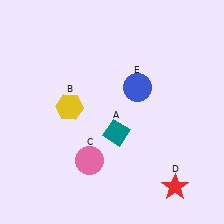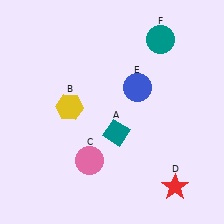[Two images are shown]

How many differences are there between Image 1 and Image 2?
There is 1 difference between the two images.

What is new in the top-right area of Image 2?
A teal circle (F) was added in the top-right area of Image 2.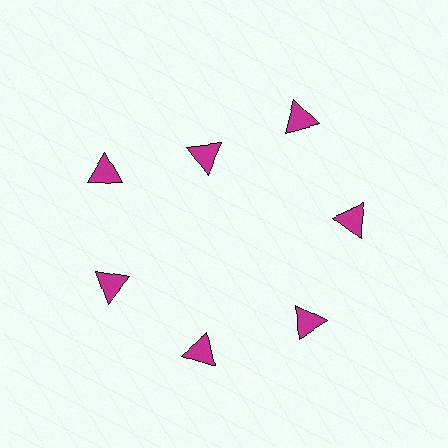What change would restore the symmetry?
The symmetry would be restored by moving it outward, back onto the ring so that all 7 triangles sit at equal angles and equal distance from the center.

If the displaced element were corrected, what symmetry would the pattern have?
It would have 7-fold rotational symmetry — the pattern would map onto itself every 51 degrees.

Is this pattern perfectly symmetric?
No. The 7 magenta triangles are arranged in a ring, but one element near the 12 o'clock position is pulled inward toward the center, breaking the 7-fold rotational symmetry.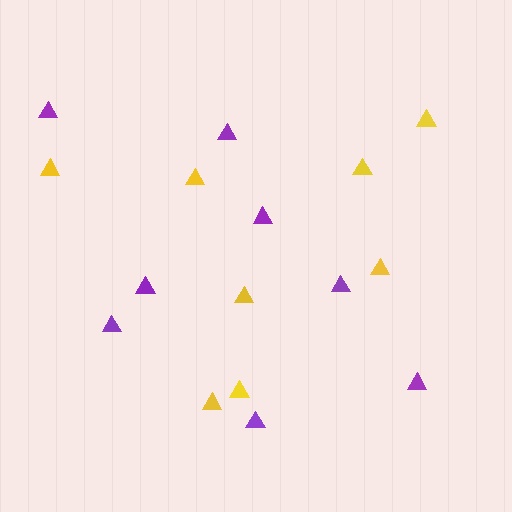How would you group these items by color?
There are 2 groups: one group of yellow triangles (8) and one group of purple triangles (8).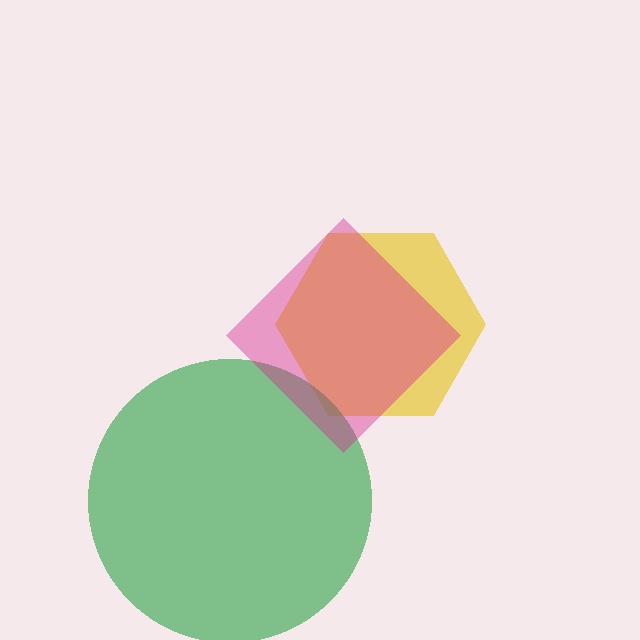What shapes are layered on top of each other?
The layered shapes are: a yellow hexagon, a green circle, a magenta diamond.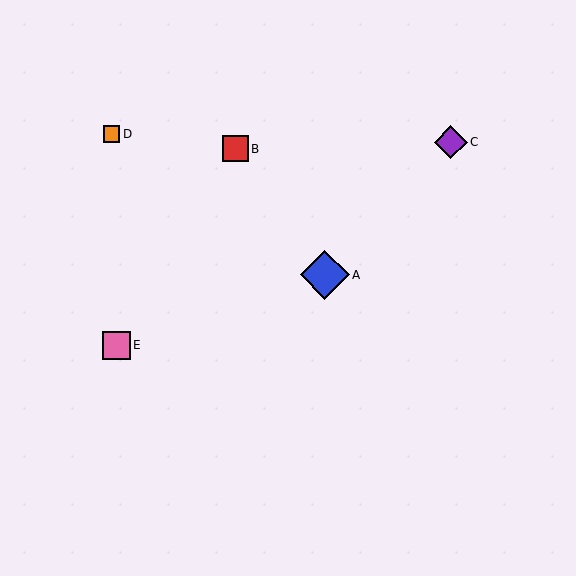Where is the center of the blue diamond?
The center of the blue diamond is at (325, 275).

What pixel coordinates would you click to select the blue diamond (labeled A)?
Click at (325, 275) to select the blue diamond A.